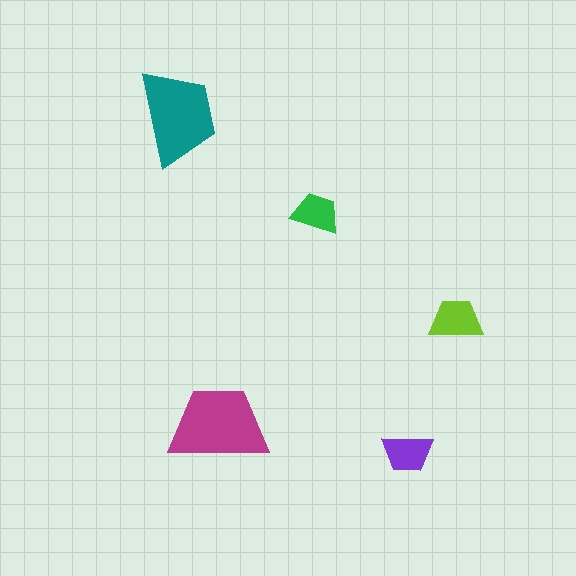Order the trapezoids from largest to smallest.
the magenta one, the teal one, the lime one, the purple one, the green one.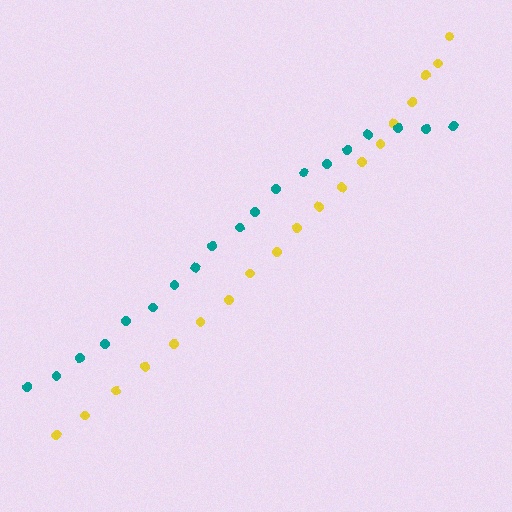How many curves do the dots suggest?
There are 2 distinct paths.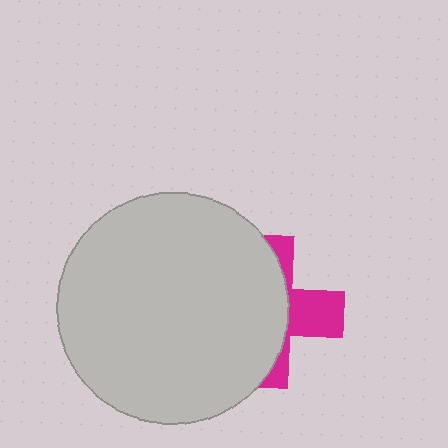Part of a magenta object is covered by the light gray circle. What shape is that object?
It is a cross.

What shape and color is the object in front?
The object in front is a light gray circle.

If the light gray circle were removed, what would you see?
You would see the complete magenta cross.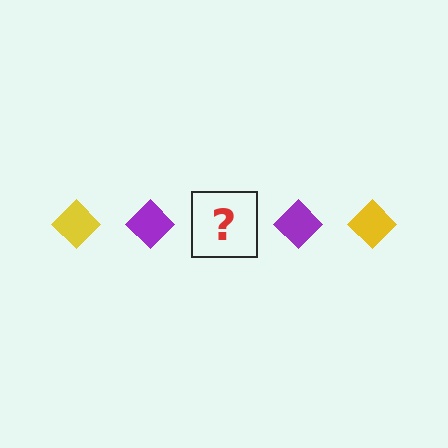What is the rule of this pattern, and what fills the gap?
The rule is that the pattern cycles through yellow, purple diamonds. The gap should be filled with a yellow diamond.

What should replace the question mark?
The question mark should be replaced with a yellow diamond.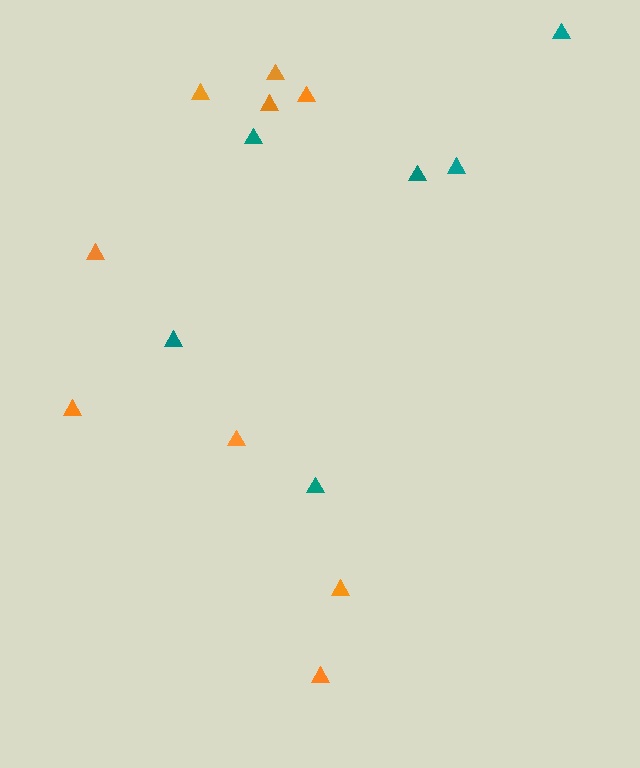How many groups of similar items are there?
There are 2 groups: one group of teal triangles (6) and one group of orange triangles (9).